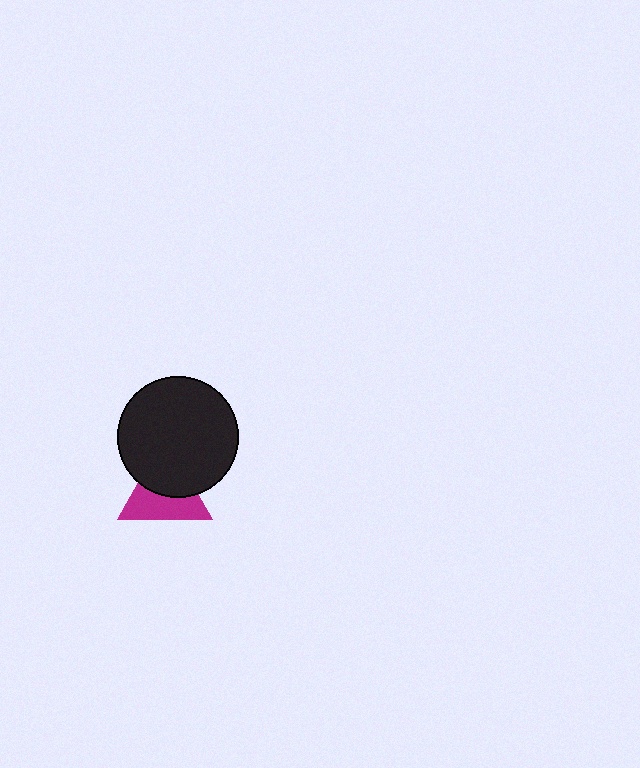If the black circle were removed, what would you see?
You would see the complete magenta triangle.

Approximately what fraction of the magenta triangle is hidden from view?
Roughly 48% of the magenta triangle is hidden behind the black circle.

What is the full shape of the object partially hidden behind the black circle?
The partially hidden object is a magenta triangle.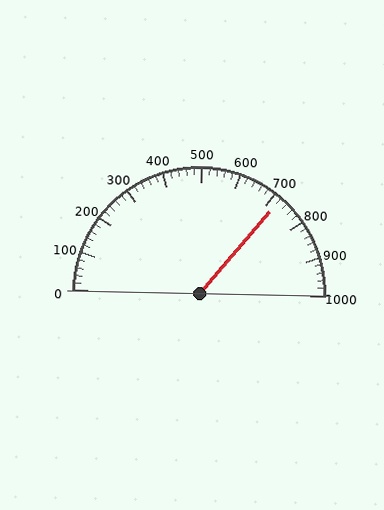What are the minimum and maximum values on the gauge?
The gauge ranges from 0 to 1000.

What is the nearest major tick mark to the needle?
The nearest major tick mark is 700.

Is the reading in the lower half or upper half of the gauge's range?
The reading is in the upper half of the range (0 to 1000).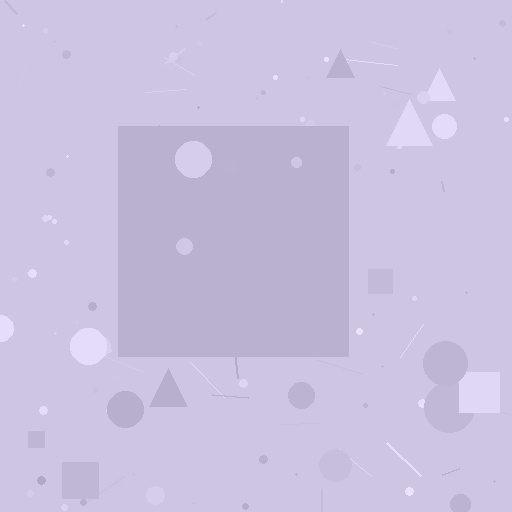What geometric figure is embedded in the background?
A square is embedded in the background.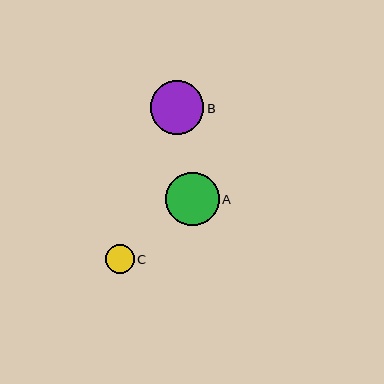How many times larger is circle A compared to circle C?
Circle A is approximately 1.8 times the size of circle C.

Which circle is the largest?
Circle A is the largest with a size of approximately 54 pixels.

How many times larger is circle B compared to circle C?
Circle B is approximately 1.8 times the size of circle C.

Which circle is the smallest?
Circle C is the smallest with a size of approximately 29 pixels.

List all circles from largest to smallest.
From largest to smallest: A, B, C.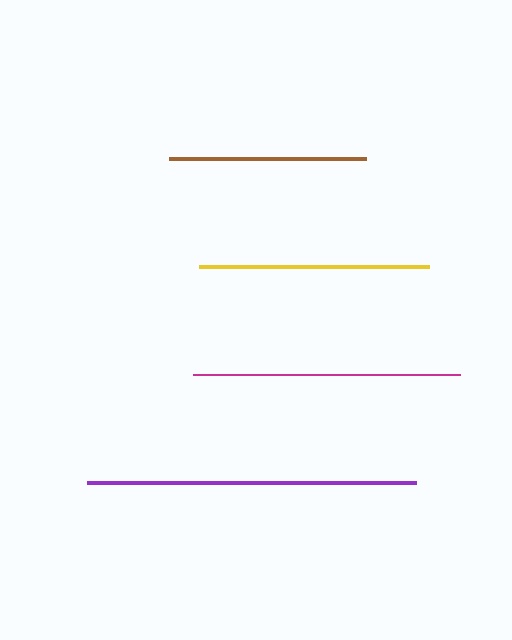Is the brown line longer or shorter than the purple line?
The purple line is longer than the brown line.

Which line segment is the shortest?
The brown line is the shortest at approximately 197 pixels.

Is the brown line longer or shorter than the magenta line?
The magenta line is longer than the brown line.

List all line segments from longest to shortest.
From longest to shortest: purple, magenta, yellow, brown.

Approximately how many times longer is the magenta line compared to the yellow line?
The magenta line is approximately 1.2 times the length of the yellow line.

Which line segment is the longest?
The purple line is the longest at approximately 329 pixels.